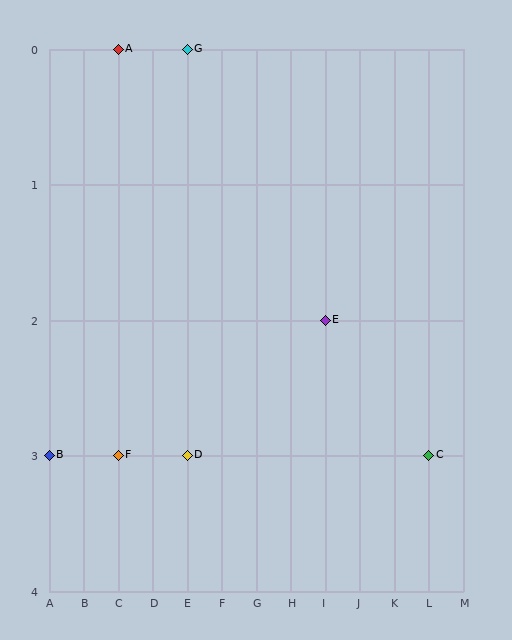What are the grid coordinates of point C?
Point C is at grid coordinates (L, 3).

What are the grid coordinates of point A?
Point A is at grid coordinates (C, 0).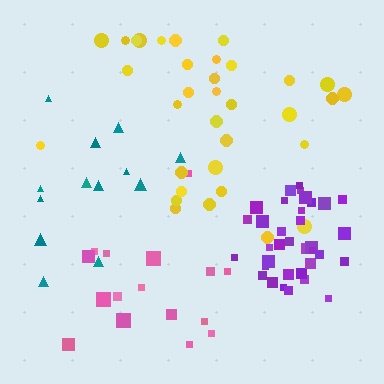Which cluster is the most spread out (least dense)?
Teal.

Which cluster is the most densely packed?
Purple.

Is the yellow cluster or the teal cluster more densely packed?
Yellow.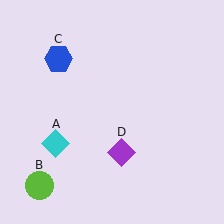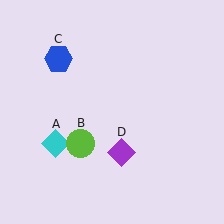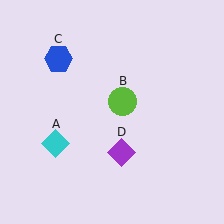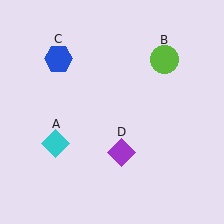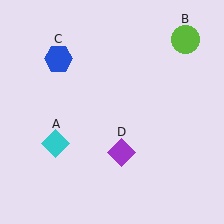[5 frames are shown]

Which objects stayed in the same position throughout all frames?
Cyan diamond (object A) and blue hexagon (object C) and purple diamond (object D) remained stationary.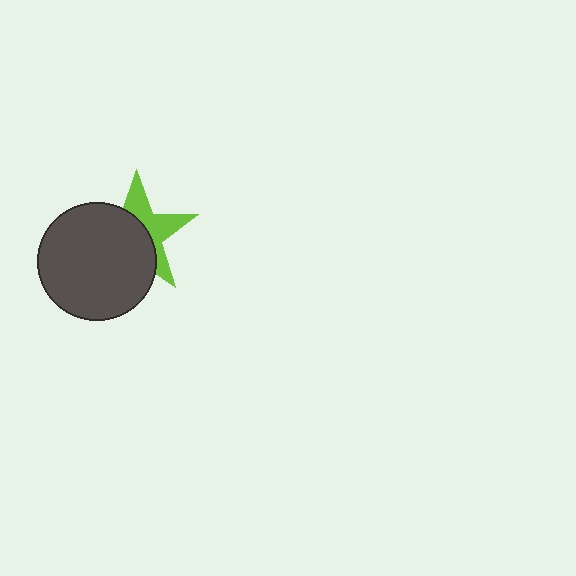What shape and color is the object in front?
The object in front is a dark gray circle.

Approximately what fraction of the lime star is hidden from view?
Roughly 58% of the lime star is hidden behind the dark gray circle.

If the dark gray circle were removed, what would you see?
You would see the complete lime star.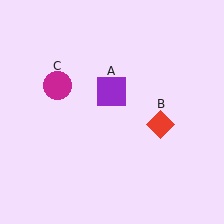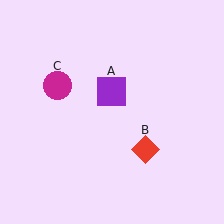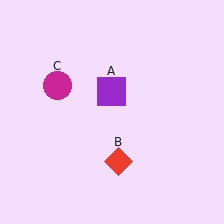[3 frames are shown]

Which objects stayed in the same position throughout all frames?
Purple square (object A) and magenta circle (object C) remained stationary.